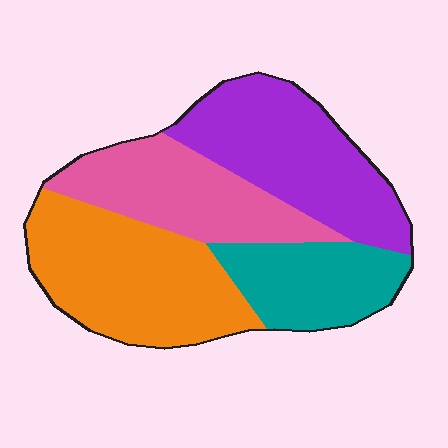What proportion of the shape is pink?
Pink covers about 25% of the shape.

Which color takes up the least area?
Teal, at roughly 20%.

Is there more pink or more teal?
Pink.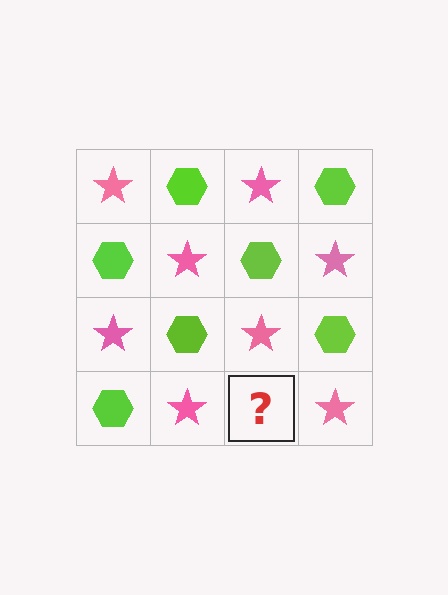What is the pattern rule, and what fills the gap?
The rule is that it alternates pink star and lime hexagon in a checkerboard pattern. The gap should be filled with a lime hexagon.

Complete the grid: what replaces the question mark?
The question mark should be replaced with a lime hexagon.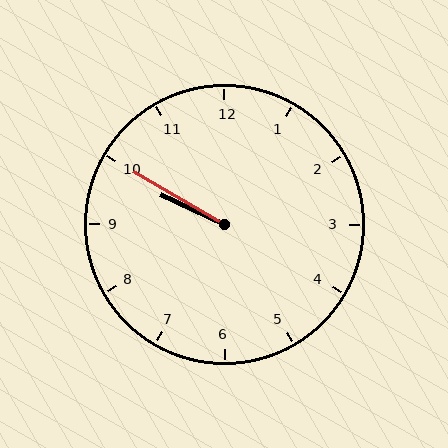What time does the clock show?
9:50.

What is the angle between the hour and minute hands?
Approximately 5 degrees.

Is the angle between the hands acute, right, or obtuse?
It is acute.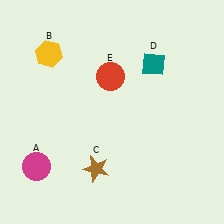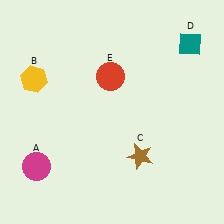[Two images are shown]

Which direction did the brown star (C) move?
The brown star (C) moved right.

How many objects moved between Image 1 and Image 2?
3 objects moved between the two images.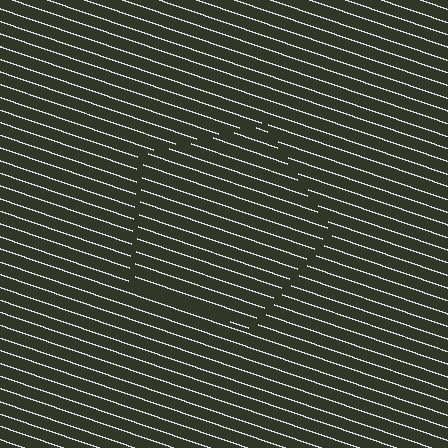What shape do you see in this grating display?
An illusory pentagon. The interior of the shape contains the same grating, shifted by half a period — the contour is defined by the phase discontinuity where line-ends from the inner and outer gratings abut.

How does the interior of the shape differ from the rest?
The interior of the shape contains the same grating, shifted by half a period — the contour is defined by the phase discontinuity where line-ends from the inner and outer gratings abut.